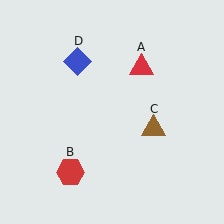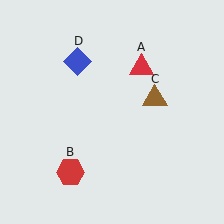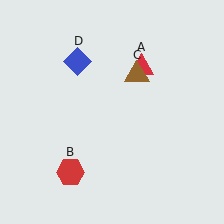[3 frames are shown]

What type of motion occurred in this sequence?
The brown triangle (object C) rotated counterclockwise around the center of the scene.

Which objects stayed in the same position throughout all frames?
Red triangle (object A) and red hexagon (object B) and blue diamond (object D) remained stationary.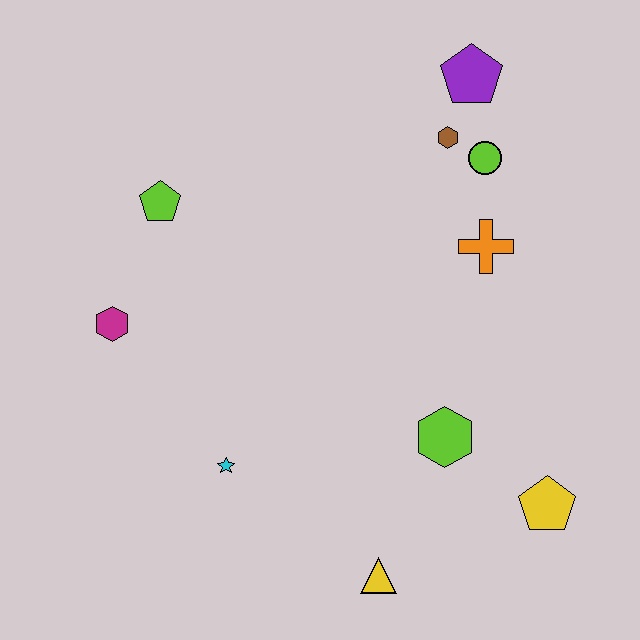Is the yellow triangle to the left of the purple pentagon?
Yes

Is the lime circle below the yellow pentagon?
No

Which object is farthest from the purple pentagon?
The yellow triangle is farthest from the purple pentagon.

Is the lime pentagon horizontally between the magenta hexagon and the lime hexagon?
Yes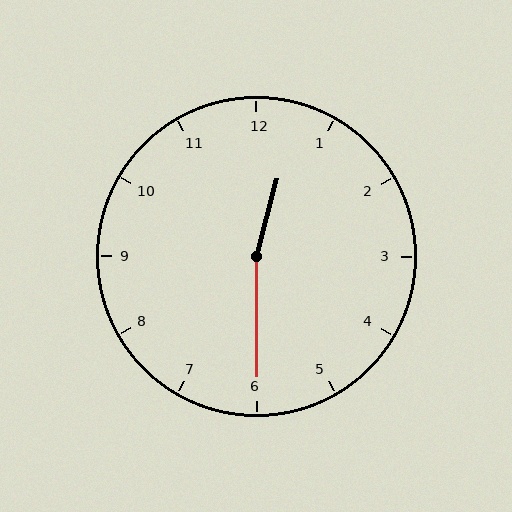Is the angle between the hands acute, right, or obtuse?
It is obtuse.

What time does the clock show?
12:30.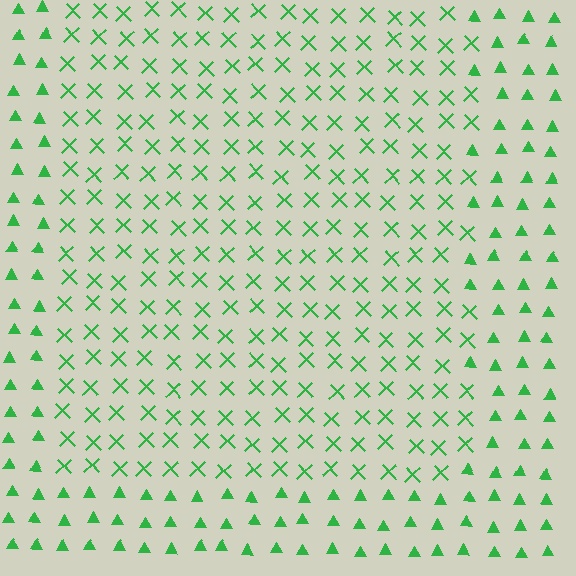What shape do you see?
I see a rectangle.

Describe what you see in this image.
The image is filled with small green elements arranged in a uniform grid. A rectangle-shaped region contains X marks, while the surrounding area contains triangles. The boundary is defined purely by the change in element shape.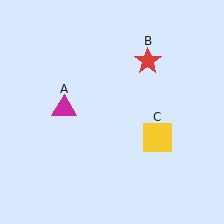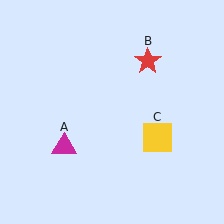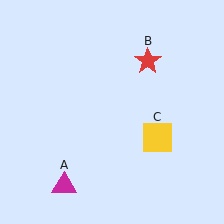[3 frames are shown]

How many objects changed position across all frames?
1 object changed position: magenta triangle (object A).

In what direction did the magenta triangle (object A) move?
The magenta triangle (object A) moved down.